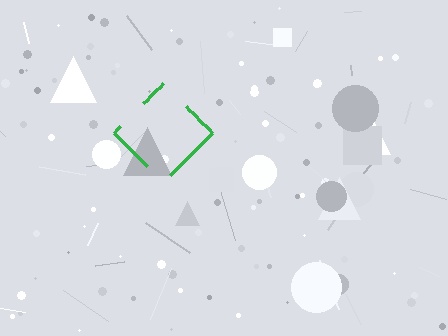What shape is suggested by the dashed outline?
The dashed outline suggests a diamond.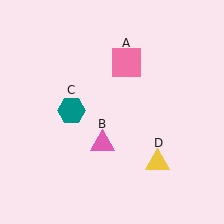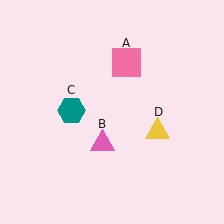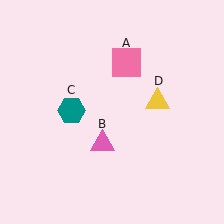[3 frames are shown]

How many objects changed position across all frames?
1 object changed position: yellow triangle (object D).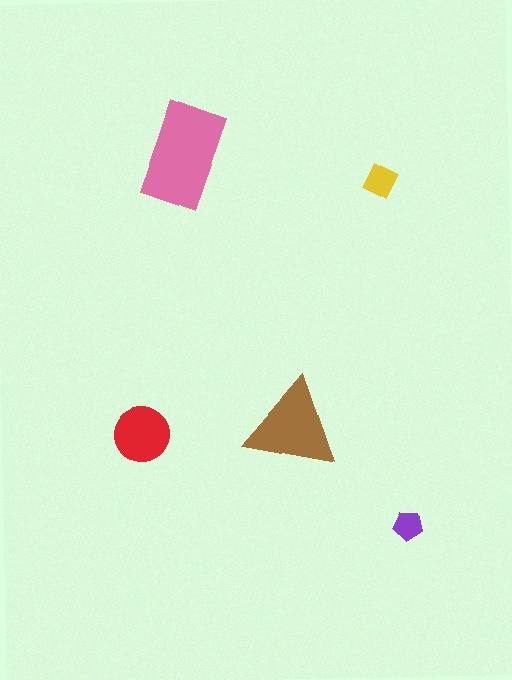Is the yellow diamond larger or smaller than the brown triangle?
Smaller.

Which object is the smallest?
The purple pentagon.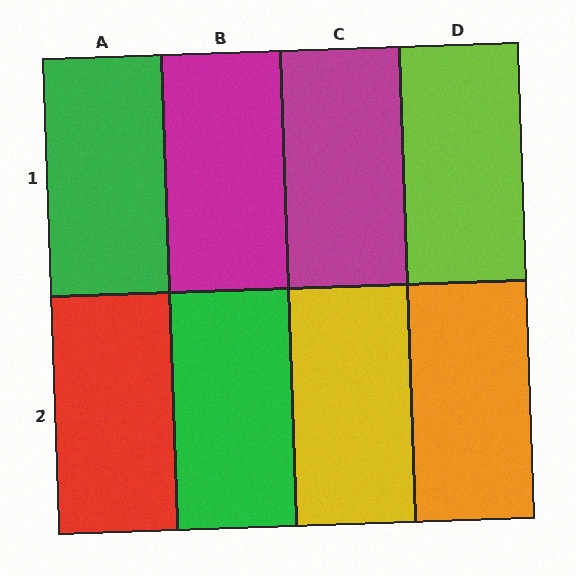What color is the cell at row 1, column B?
Magenta.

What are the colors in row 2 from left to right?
Red, green, yellow, orange.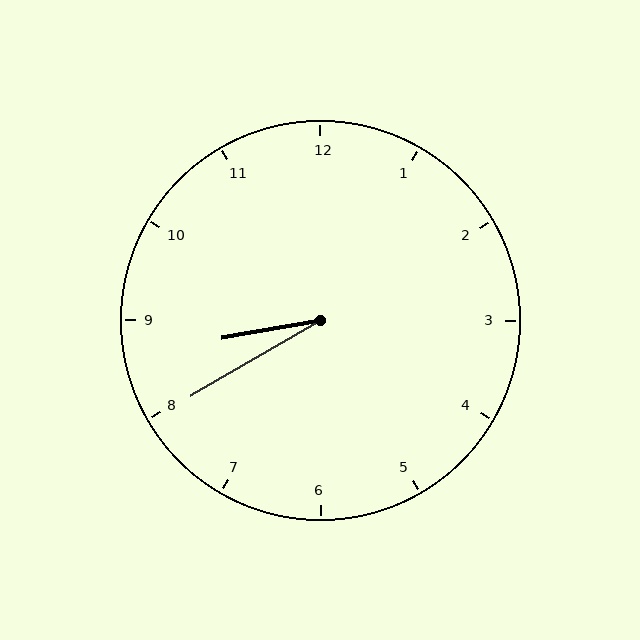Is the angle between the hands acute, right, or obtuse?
It is acute.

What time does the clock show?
8:40.